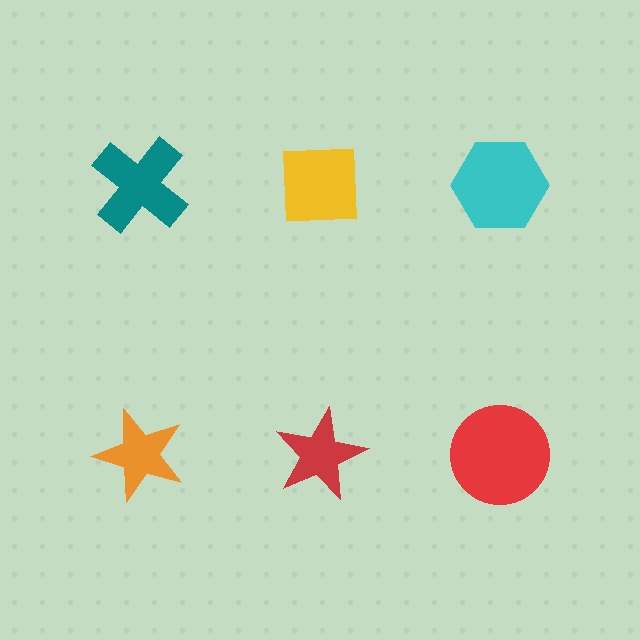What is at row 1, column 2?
A yellow square.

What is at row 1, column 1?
A teal cross.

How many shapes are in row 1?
3 shapes.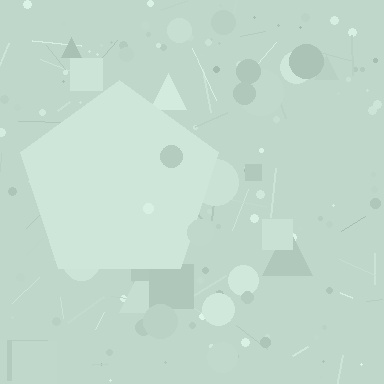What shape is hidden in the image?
A pentagon is hidden in the image.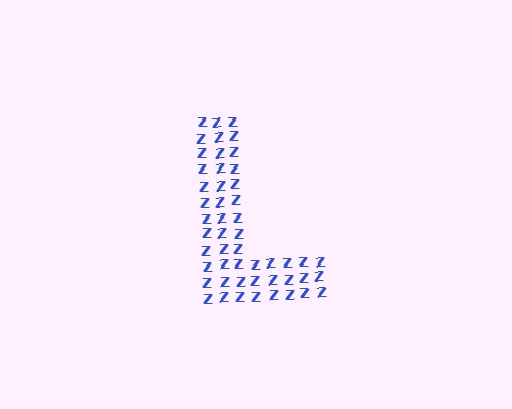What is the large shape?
The large shape is the letter L.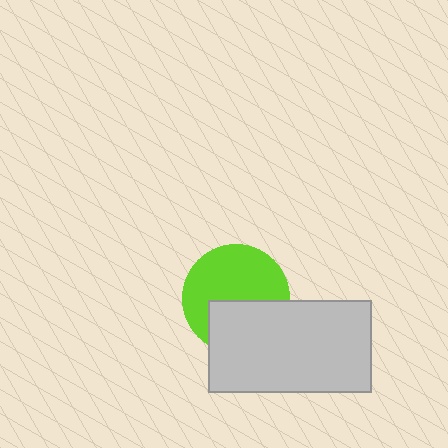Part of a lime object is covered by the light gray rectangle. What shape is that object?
It is a circle.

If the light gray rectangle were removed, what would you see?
You would see the complete lime circle.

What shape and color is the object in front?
The object in front is a light gray rectangle.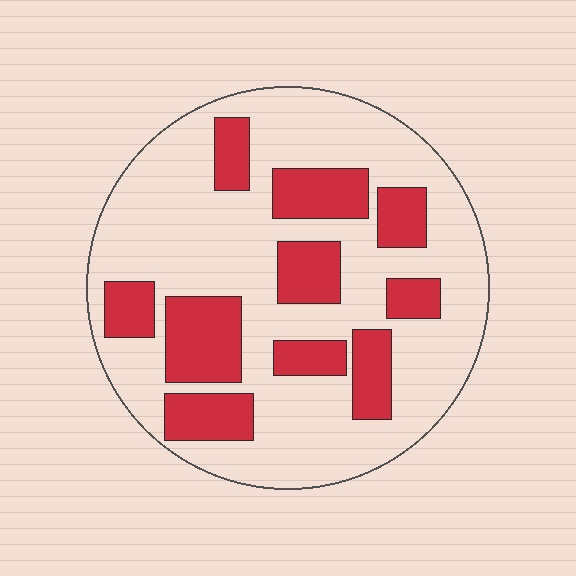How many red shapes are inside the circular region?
10.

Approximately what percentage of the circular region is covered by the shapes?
Approximately 30%.